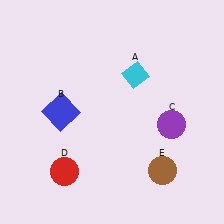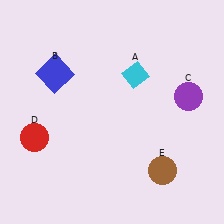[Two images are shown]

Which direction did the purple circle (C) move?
The purple circle (C) moved up.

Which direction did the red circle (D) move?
The red circle (D) moved up.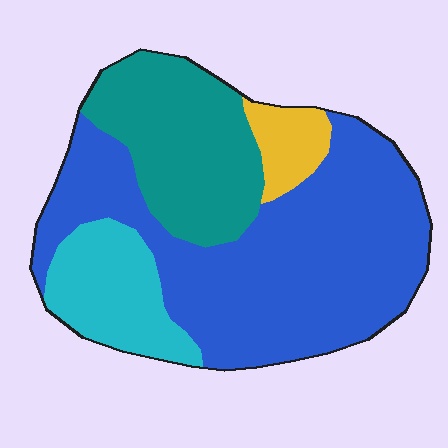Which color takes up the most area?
Blue, at roughly 55%.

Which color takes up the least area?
Yellow, at roughly 5%.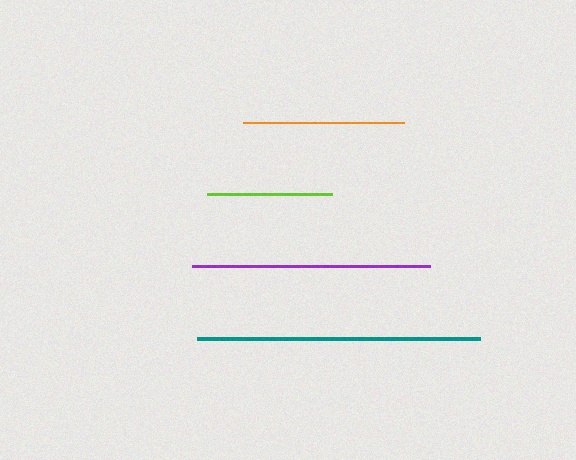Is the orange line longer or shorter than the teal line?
The teal line is longer than the orange line.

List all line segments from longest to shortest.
From longest to shortest: teal, purple, orange, lime.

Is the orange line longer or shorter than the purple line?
The purple line is longer than the orange line.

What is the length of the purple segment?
The purple segment is approximately 237 pixels long.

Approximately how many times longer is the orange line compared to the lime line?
The orange line is approximately 1.3 times the length of the lime line.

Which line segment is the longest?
The teal line is the longest at approximately 283 pixels.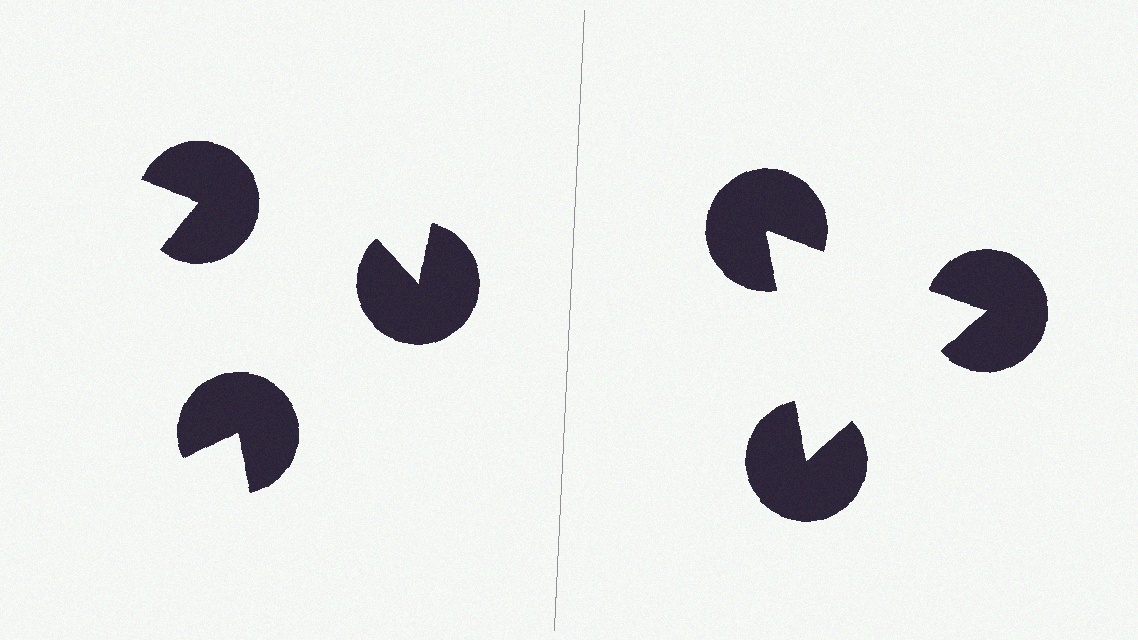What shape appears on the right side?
An illusory triangle.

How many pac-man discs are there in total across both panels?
6 — 3 on each side.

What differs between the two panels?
The pac-man discs are positioned identically on both sides; only the wedge orientations differ. On the right they align to a triangle; on the left they are misaligned.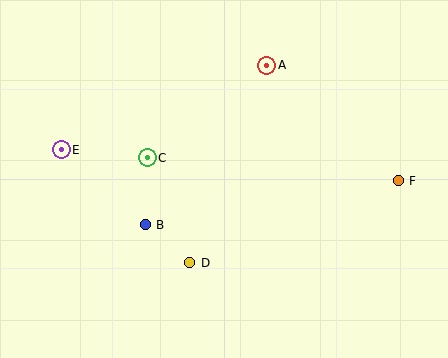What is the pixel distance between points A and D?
The distance between A and D is 212 pixels.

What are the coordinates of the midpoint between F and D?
The midpoint between F and D is at (294, 222).